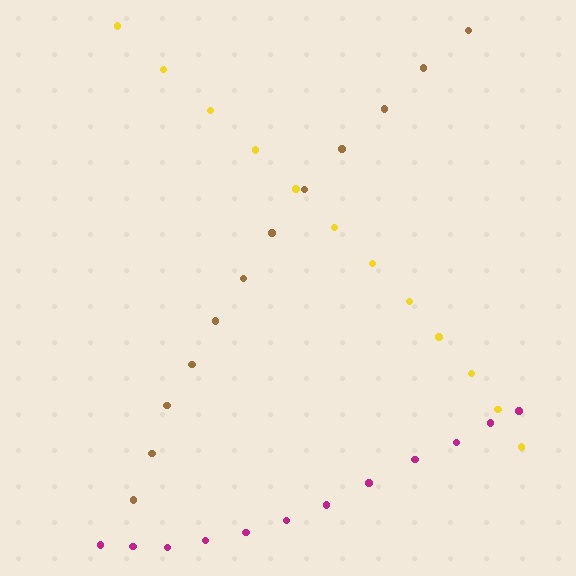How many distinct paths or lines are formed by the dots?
There are 3 distinct paths.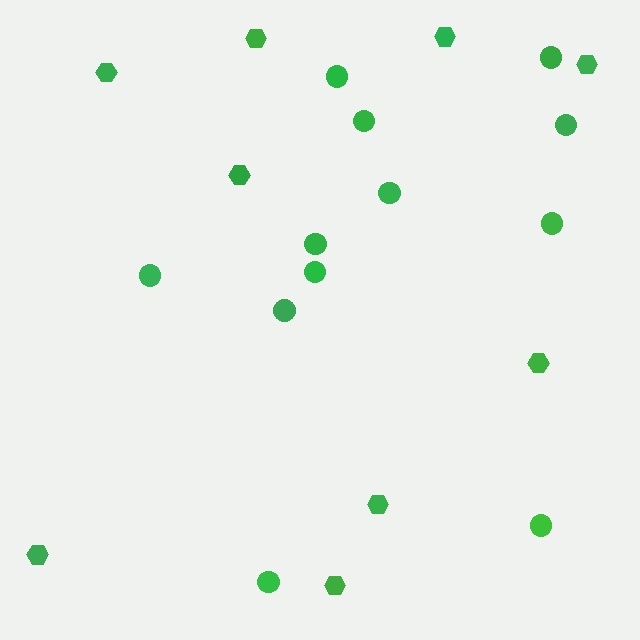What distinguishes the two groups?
There are 2 groups: one group of circles (12) and one group of hexagons (9).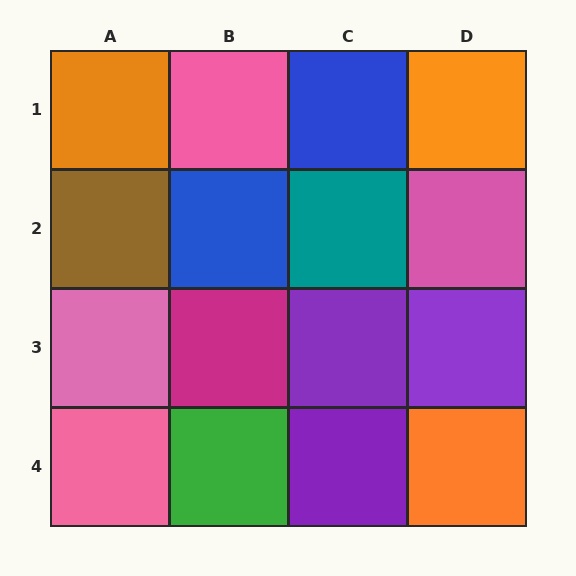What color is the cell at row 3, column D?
Purple.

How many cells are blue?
2 cells are blue.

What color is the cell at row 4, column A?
Pink.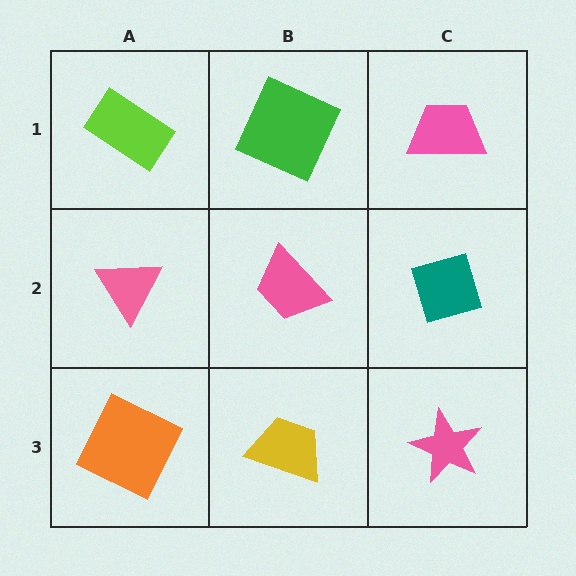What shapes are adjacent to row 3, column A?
A pink triangle (row 2, column A), a yellow trapezoid (row 3, column B).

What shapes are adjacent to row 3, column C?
A teal diamond (row 2, column C), a yellow trapezoid (row 3, column B).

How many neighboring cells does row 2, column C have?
3.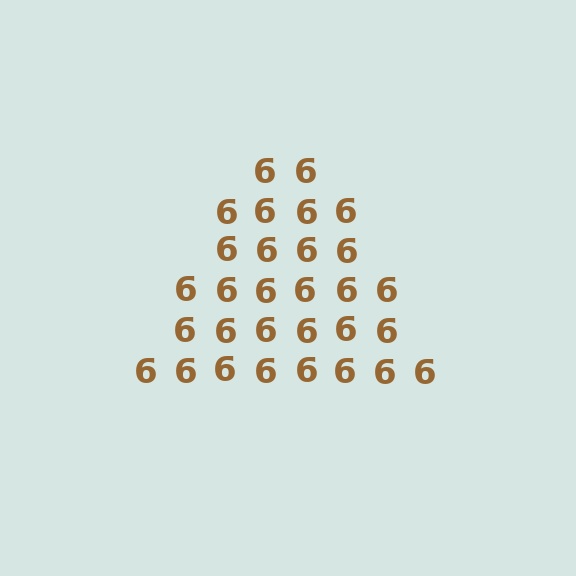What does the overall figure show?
The overall figure shows a triangle.